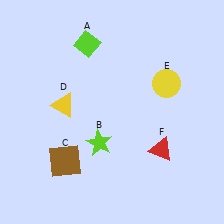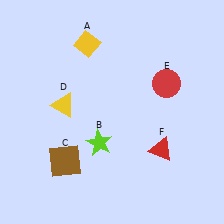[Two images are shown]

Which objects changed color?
A changed from lime to yellow. E changed from yellow to red.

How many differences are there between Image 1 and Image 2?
There are 2 differences between the two images.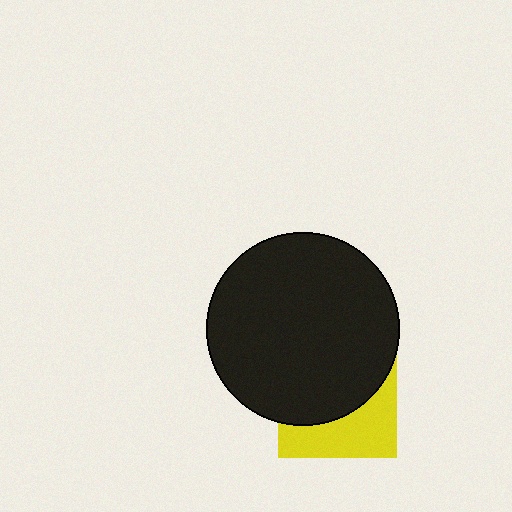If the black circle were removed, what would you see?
You would see the complete yellow square.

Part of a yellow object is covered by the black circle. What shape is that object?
It is a square.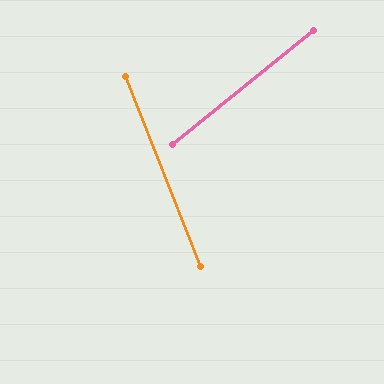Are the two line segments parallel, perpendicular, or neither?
Neither parallel nor perpendicular — they differ by about 73°.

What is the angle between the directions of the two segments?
Approximately 73 degrees.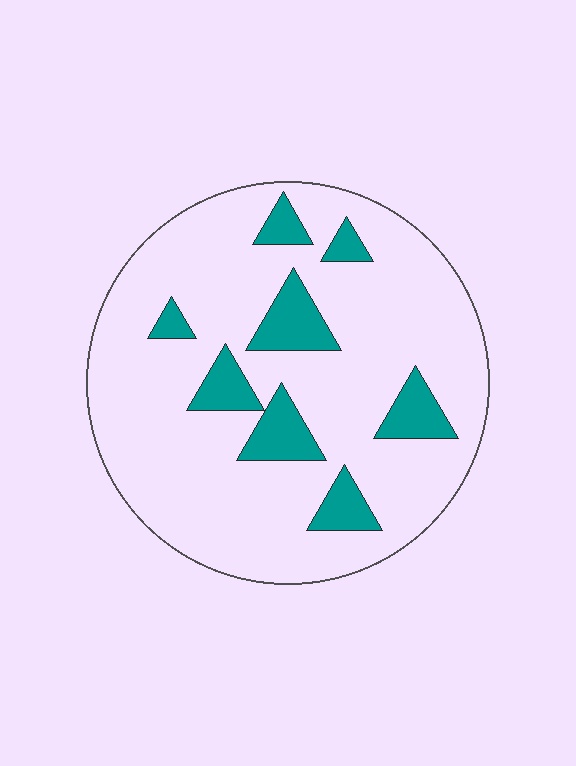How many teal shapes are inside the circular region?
8.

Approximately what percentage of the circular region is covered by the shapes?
Approximately 15%.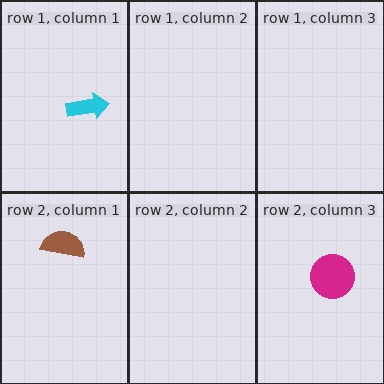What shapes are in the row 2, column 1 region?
The brown semicircle.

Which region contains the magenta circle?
The row 2, column 3 region.